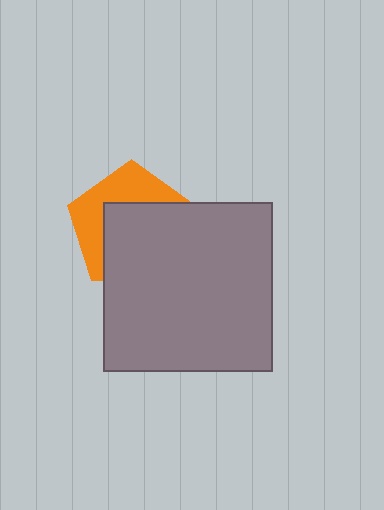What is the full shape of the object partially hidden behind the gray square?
The partially hidden object is an orange pentagon.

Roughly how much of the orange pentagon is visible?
A small part of it is visible (roughly 41%).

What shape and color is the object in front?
The object in front is a gray square.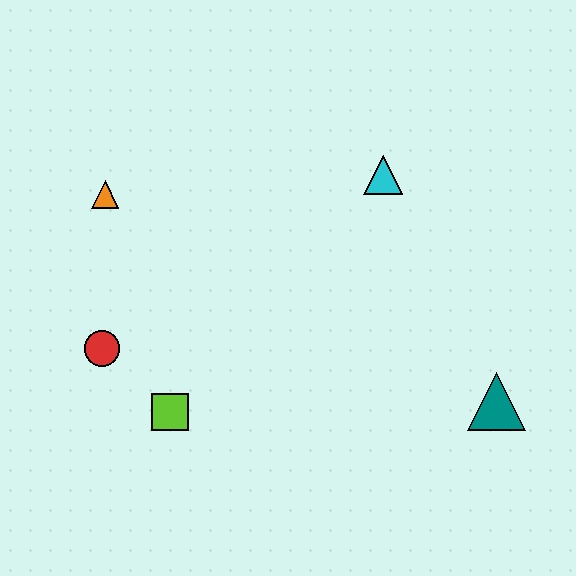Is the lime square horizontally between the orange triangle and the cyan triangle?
Yes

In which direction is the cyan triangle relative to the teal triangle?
The cyan triangle is above the teal triangle.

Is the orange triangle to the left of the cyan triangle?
Yes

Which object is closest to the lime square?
The red circle is closest to the lime square.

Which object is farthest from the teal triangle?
The orange triangle is farthest from the teal triangle.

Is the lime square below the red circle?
Yes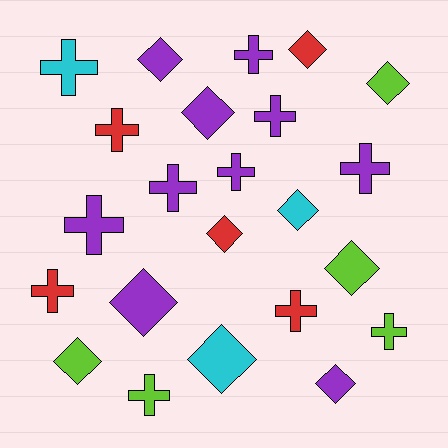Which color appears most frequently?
Purple, with 10 objects.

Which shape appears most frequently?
Cross, with 12 objects.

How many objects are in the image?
There are 23 objects.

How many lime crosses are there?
There are 2 lime crosses.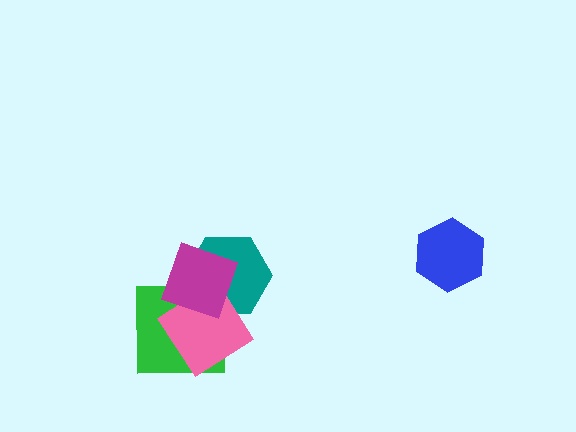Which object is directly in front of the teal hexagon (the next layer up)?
The green square is directly in front of the teal hexagon.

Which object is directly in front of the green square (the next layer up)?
The pink diamond is directly in front of the green square.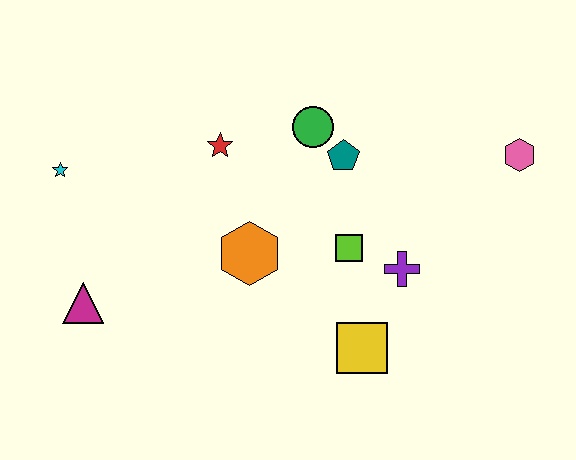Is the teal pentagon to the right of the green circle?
Yes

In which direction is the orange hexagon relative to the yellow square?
The orange hexagon is to the left of the yellow square.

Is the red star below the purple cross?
No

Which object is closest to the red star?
The green circle is closest to the red star.